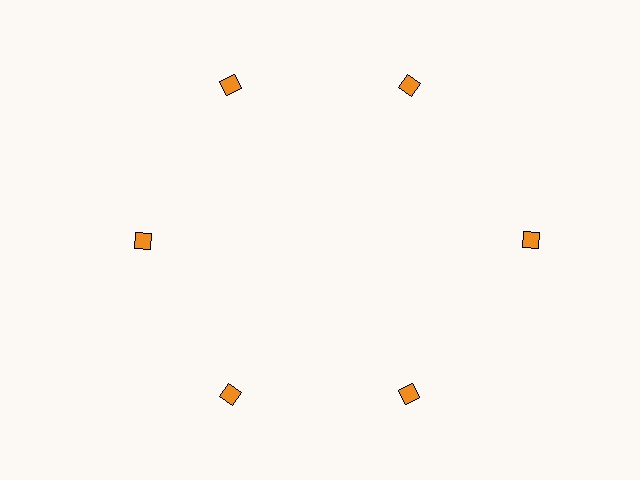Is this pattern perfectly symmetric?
No. The 6 orange diamonds are arranged in a ring, but one element near the 3 o'clock position is pushed outward from the center, breaking the 6-fold rotational symmetry.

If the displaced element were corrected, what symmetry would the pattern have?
It would have 6-fold rotational symmetry — the pattern would map onto itself every 60 degrees.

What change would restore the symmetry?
The symmetry would be restored by moving it inward, back onto the ring so that all 6 diamonds sit at equal angles and equal distance from the center.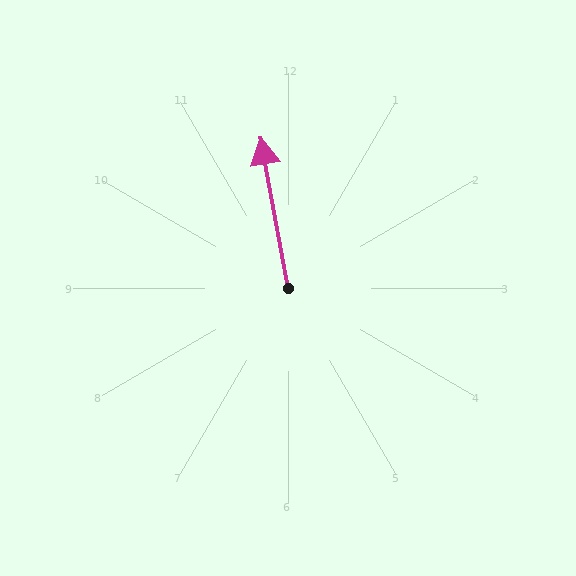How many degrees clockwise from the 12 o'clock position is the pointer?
Approximately 350 degrees.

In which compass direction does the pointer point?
North.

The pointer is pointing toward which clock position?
Roughly 12 o'clock.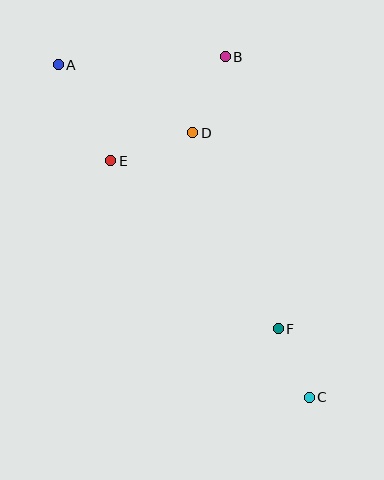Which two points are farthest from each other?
Points A and C are farthest from each other.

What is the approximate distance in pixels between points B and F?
The distance between B and F is approximately 277 pixels.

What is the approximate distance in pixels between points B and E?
The distance between B and E is approximately 155 pixels.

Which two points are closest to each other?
Points C and F are closest to each other.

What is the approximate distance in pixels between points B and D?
The distance between B and D is approximately 82 pixels.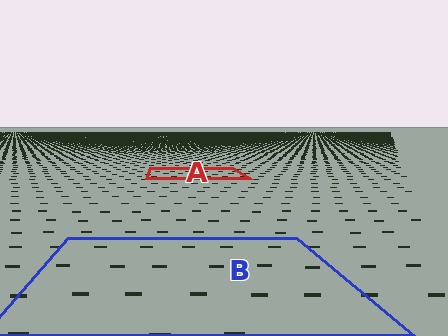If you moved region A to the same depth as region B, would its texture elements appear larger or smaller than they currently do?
They would appear larger. At a closer depth, the same texture elements are projected at a bigger on-screen size.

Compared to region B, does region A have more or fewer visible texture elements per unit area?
Region A has more texture elements per unit area — they are packed more densely because it is farther away.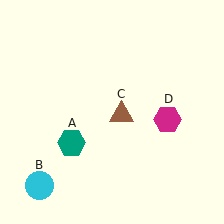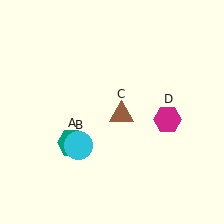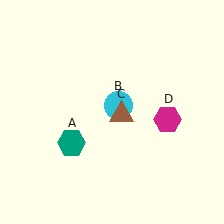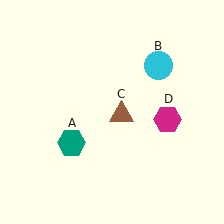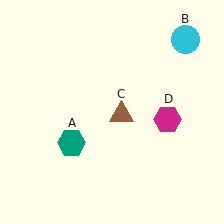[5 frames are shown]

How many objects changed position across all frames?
1 object changed position: cyan circle (object B).